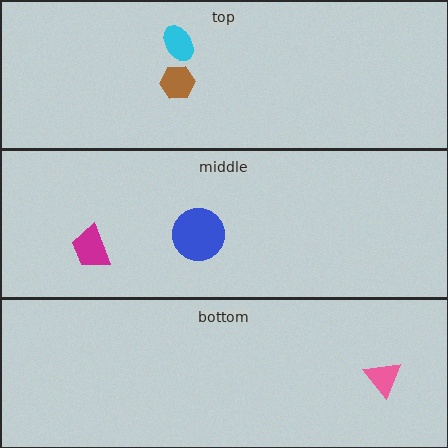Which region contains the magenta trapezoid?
The middle region.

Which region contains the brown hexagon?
The top region.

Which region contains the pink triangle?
The bottom region.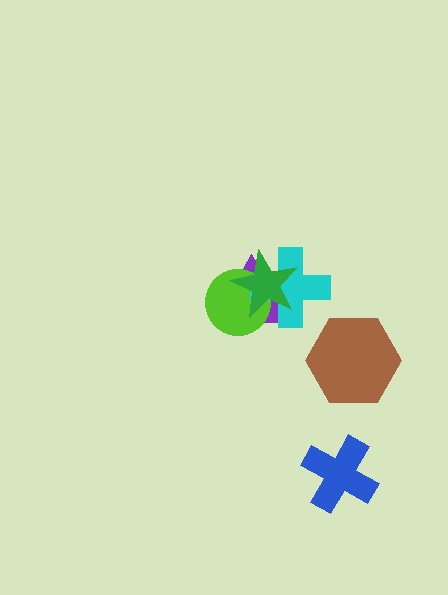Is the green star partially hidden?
No, no other shape covers it.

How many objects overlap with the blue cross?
0 objects overlap with the blue cross.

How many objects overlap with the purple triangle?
3 objects overlap with the purple triangle.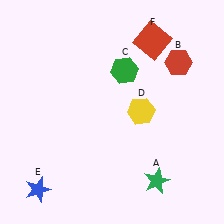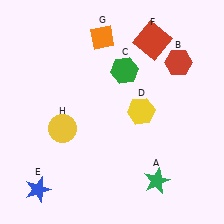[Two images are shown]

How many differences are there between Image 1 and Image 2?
There are 2 differences between the two images.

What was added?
An orange diamond (G), a yellow circle (H) were added in Image 2.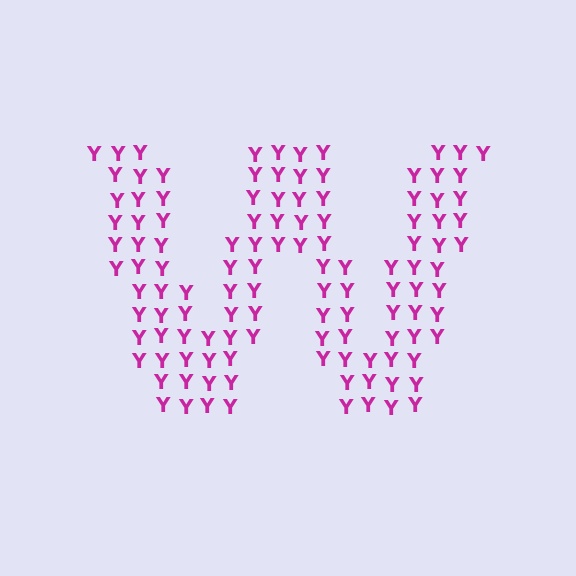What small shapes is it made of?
It is made of small letter Y's.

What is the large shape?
The large shape is the letter W.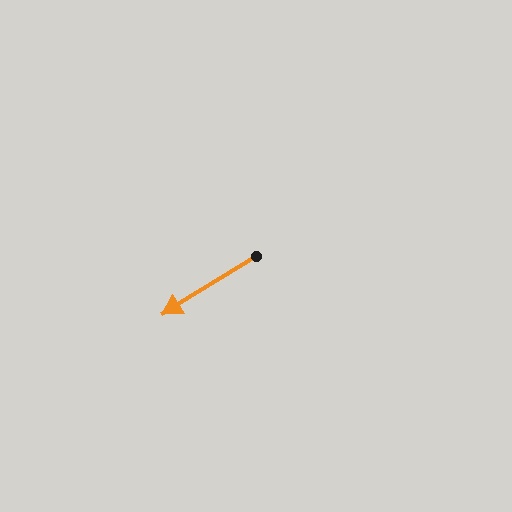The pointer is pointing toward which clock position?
Roughly 8 o'clock.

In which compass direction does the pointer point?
Southwest.